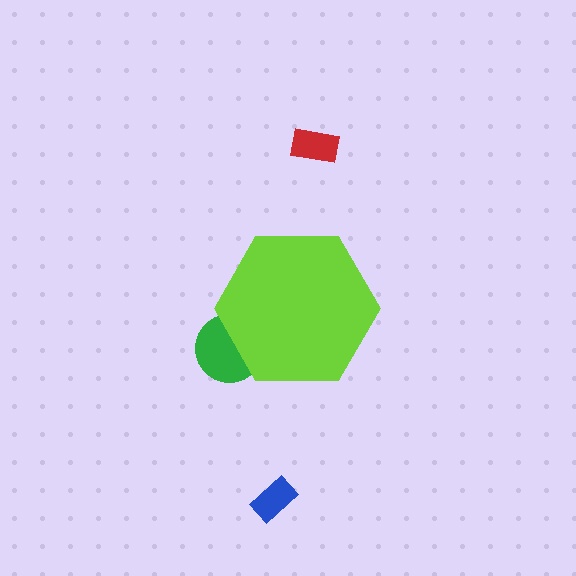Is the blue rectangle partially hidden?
No, the blue rectangle is fully visible.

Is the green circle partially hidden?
Yes, the green circle is partially hidden behind the lime hexagon.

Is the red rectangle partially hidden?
No, the red rectangle is fully visible.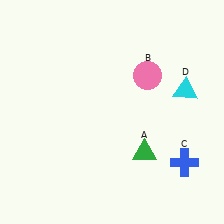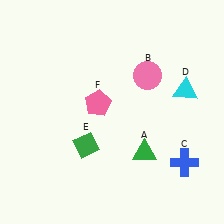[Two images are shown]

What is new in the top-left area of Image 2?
A pink pentagon (F) was added in the top-left area of Image 2.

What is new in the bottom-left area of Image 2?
A green diamond (E) was added in the bottom-left area of Image 2.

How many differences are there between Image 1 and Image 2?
There are 2 differences between the two images.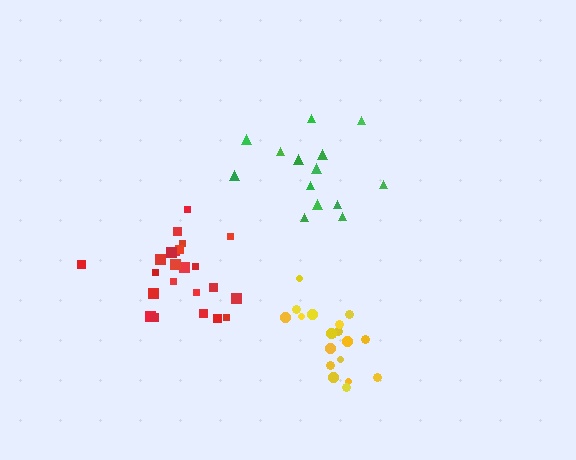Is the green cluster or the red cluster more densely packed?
Red.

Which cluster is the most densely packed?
Yellow.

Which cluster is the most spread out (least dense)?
Green.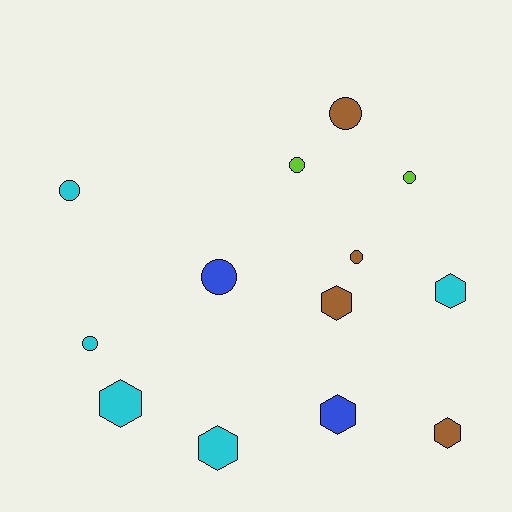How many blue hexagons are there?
There is 1 blue hexagon.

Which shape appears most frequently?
Circle, with 7 objects.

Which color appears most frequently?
Cyan, with 5 objects.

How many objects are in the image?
There are 13 objects.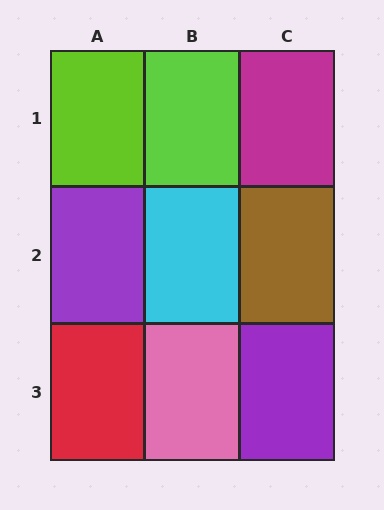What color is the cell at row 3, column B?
Pink.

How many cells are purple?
2 cells are purple.